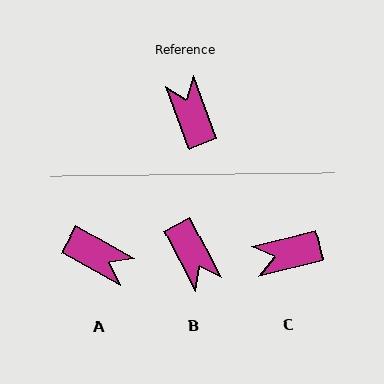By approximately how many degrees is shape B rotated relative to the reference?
Approximately 172 degrees clockwise.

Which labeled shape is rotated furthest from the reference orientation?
B, about 172 degrees away.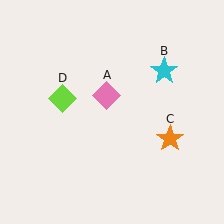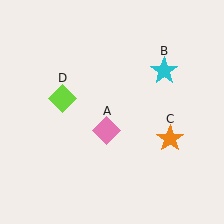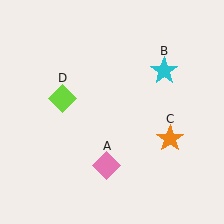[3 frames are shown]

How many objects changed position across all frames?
1 object changed position: pink diamond (object A).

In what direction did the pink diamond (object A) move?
The pink diamond (object A) moved down.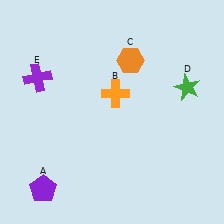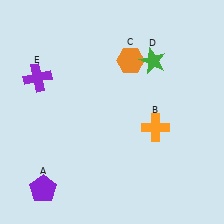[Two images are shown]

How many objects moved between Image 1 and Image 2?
2 objects moved between the two images.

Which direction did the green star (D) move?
The green star (D) moved left.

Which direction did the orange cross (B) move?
The orange cross (B) moved right.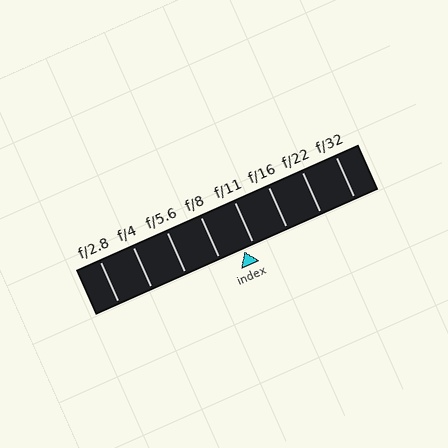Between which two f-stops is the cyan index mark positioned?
The index mark is between f/8 and f/11.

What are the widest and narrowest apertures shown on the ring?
The widest aperture shown is f/2.8 and the narrowest is f/32.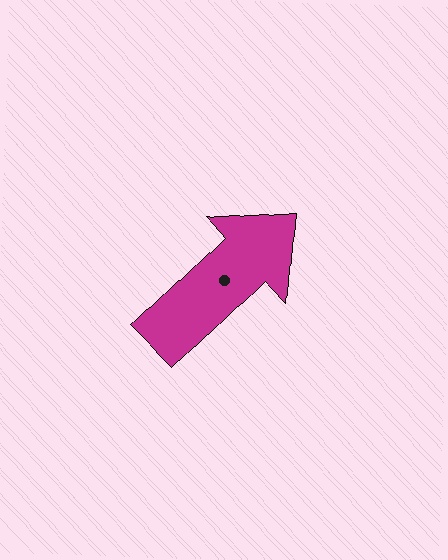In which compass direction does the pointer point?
Northeast.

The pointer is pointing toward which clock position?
Roughly 2 o'clock.